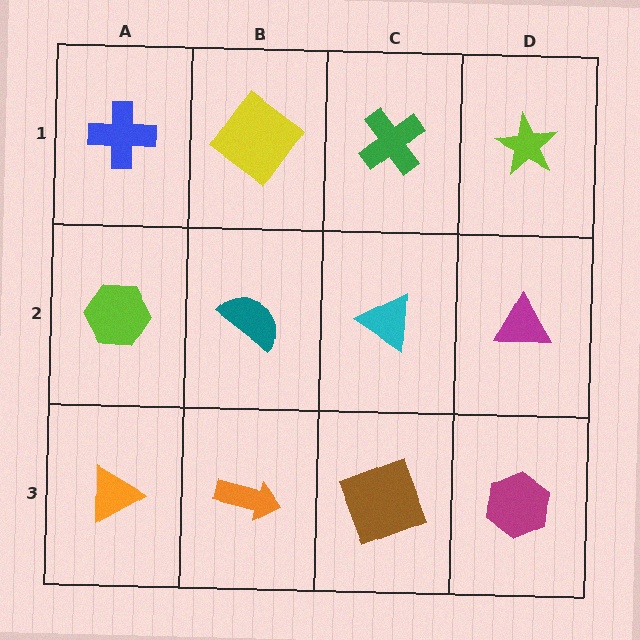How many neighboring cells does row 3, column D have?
2.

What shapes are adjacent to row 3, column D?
A magenta triangle (row 2, column D), a brown square (row 3, column C).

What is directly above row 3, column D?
A magenta triangle.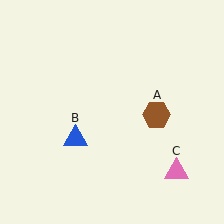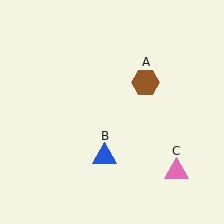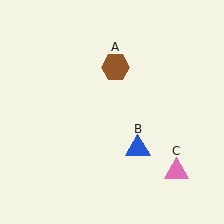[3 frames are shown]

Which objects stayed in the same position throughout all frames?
Pink triangle (object C) remained stationary.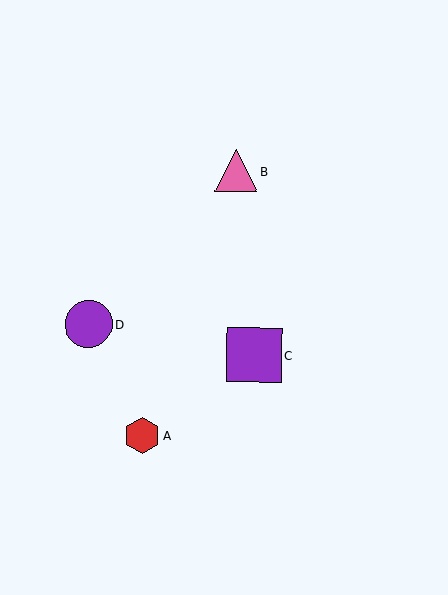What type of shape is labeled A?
Shape A is a red hexagon.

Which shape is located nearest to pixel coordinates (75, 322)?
The purple circle (labeled D) at (89, 324) is nearest to that location.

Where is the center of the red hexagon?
The center of the red hexagon is at (142, 436).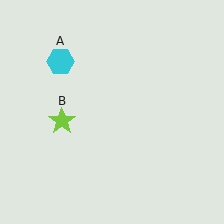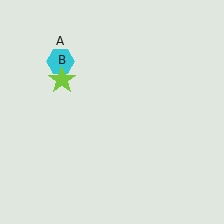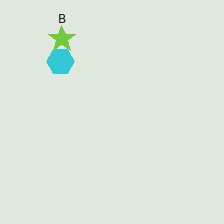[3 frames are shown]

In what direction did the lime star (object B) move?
The lime star (object B) moved up.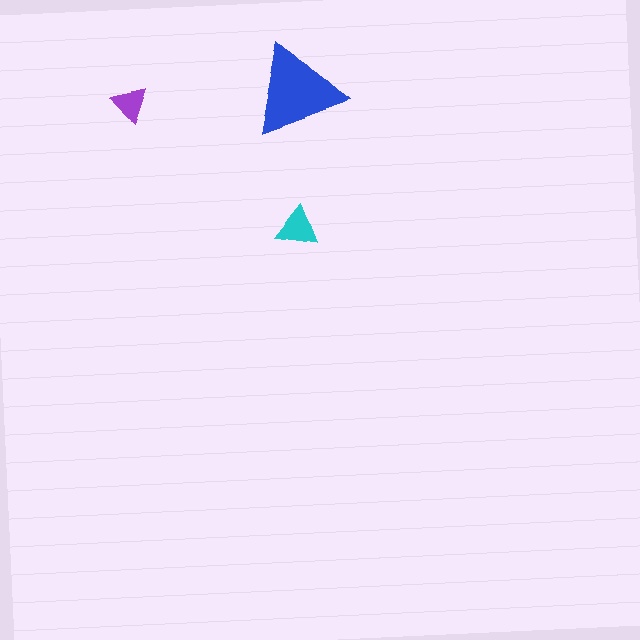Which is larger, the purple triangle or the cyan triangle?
The cyan one.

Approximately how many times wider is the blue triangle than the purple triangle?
About 2.5 times wider.